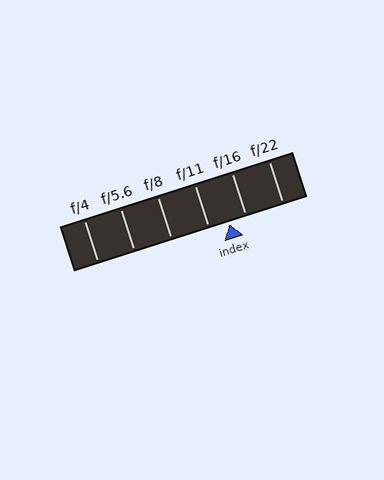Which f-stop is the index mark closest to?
The index mark is closest to f/16.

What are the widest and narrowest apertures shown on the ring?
The widest aperture shown is f/4 and the narrowest is f/22.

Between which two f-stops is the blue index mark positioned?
The index mark is between f/11 and f/16.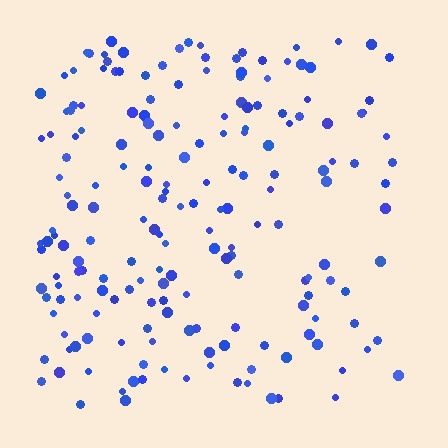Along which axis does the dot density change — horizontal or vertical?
Horizontal.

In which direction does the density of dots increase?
From right to left, with the left side densest.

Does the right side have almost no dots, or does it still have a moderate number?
Still a moderate number, just noticeably fewer than the left.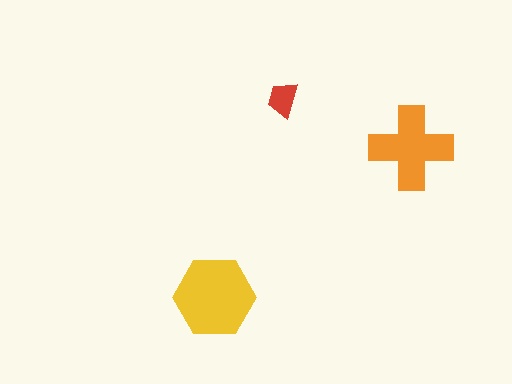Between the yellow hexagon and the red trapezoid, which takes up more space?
The yellow hexagon.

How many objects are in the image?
There are 3 objects in the image.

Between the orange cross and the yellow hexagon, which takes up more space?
The yellow hexagon.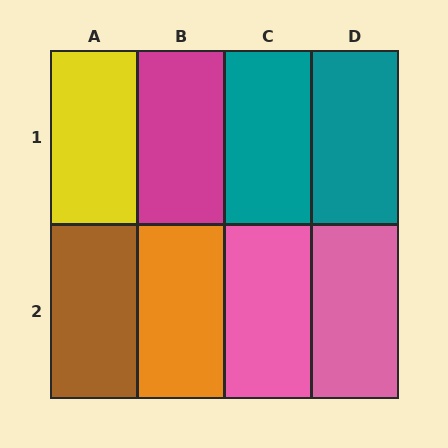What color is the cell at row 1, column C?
Teal.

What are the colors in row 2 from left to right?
Brown, orange, pink, pink.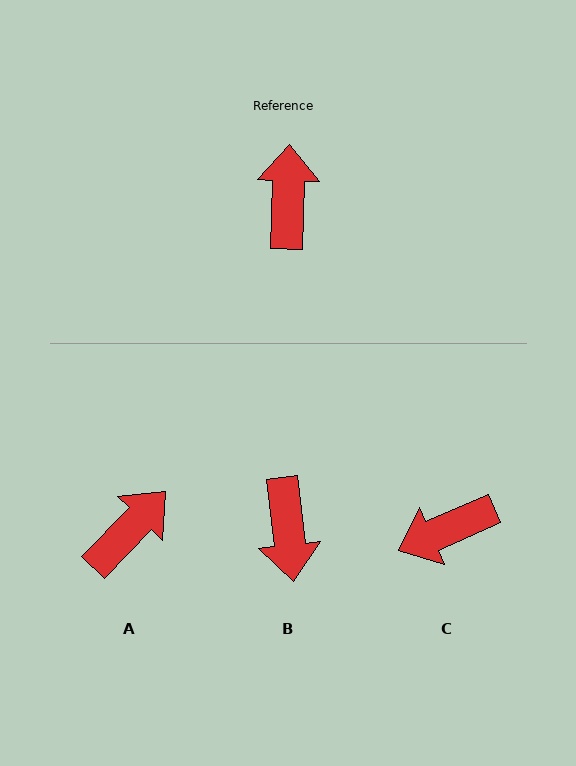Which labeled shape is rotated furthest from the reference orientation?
B, about 172 degrees away.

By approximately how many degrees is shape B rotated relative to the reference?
Approximately 172 degrees clockwise.